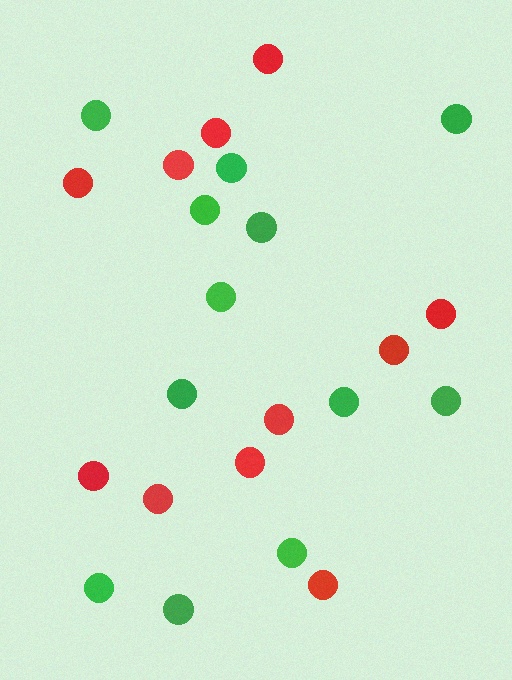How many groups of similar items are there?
There are 2 groups: one group of red circles (11) and one group of green circles (12).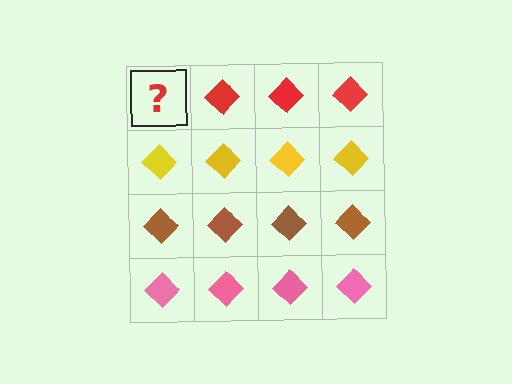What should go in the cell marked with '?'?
The missing cell should contain a red diamond.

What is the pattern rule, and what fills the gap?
The rule is that each row has a consistent color. The gap should be filled with a red diamond.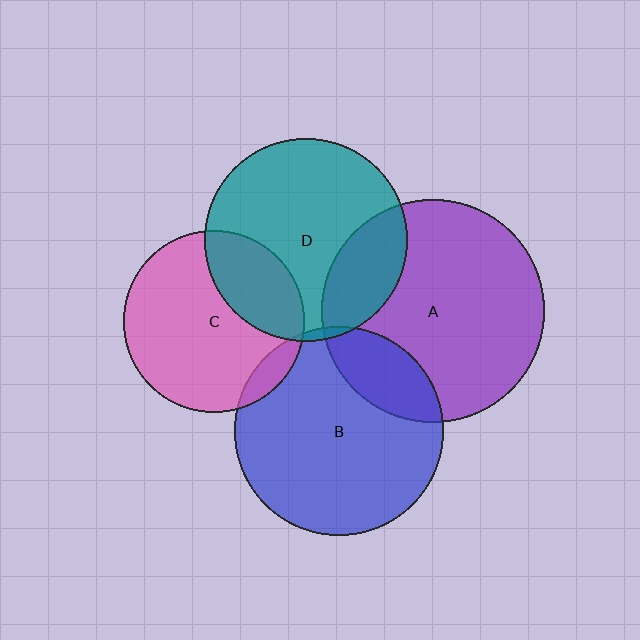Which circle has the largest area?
Circle A (purple).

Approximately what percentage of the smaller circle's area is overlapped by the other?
Approximately 25%.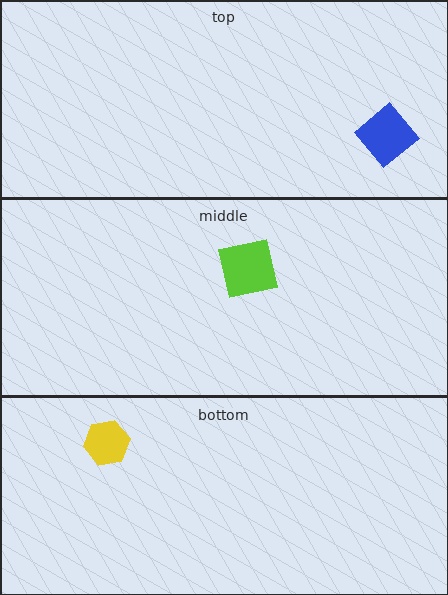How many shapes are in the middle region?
1.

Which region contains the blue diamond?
The top region.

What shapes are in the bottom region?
The yellow hexagon.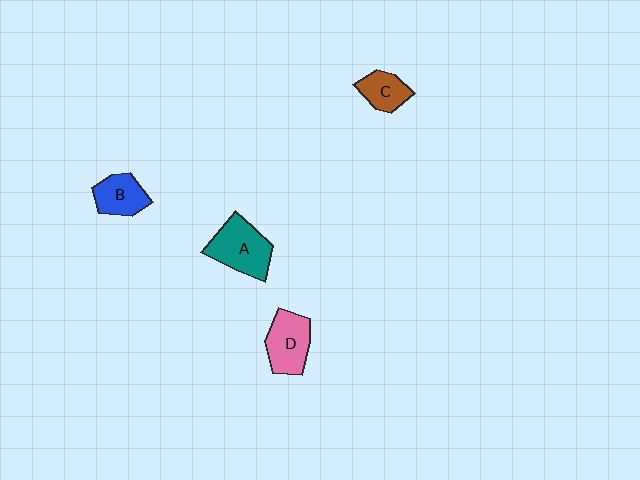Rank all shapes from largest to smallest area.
From largest to smallest: A (teal), D (pink), B (blue), C (brown).